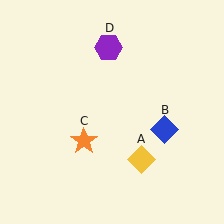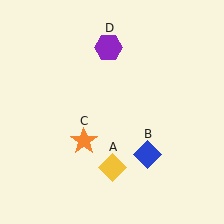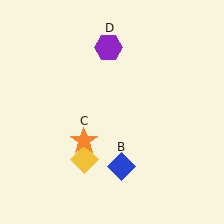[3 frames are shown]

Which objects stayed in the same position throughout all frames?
Orange star (object C) and purple hexagon (object D) remained stationary.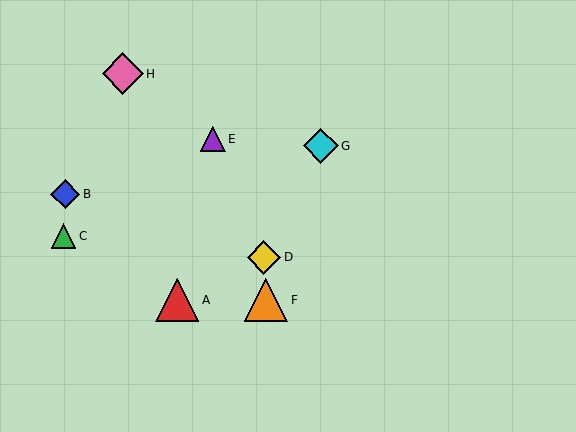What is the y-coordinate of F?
Object F is at y≈300.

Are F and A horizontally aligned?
Yes, both are at y≈300.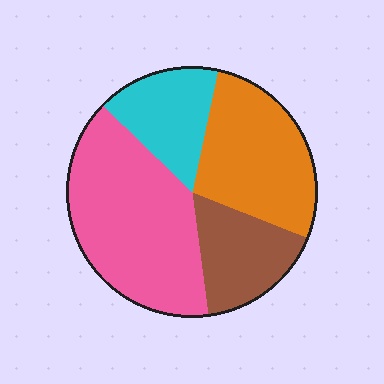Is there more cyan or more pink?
Pink.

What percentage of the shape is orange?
Orange takes up about one quarter (1/4) of the shape.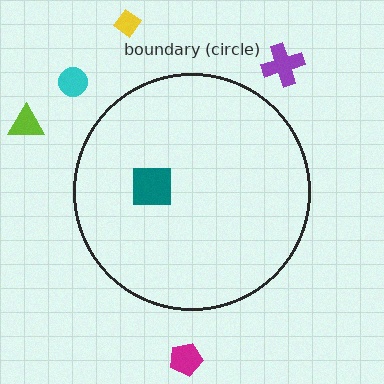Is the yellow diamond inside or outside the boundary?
Outside.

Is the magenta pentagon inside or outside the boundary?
Outside.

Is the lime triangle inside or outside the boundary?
Outside.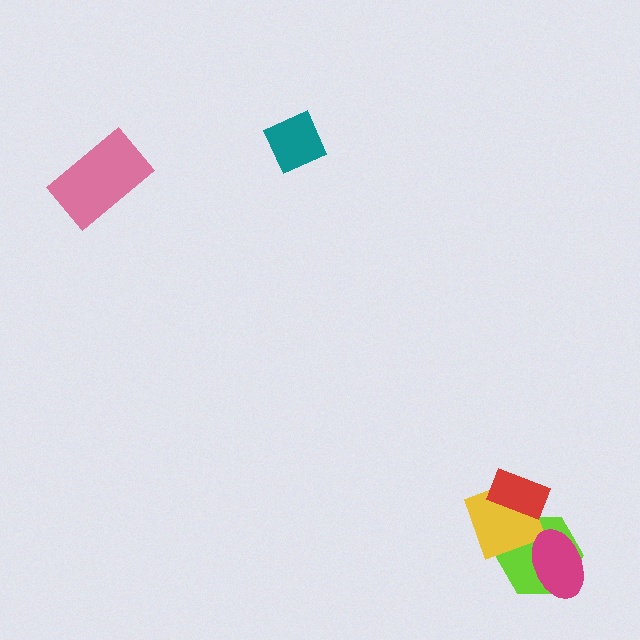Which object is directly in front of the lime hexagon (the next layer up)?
The yellow diamond is directly in front of the lime hexagon.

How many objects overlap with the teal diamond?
0 objects overlap with the teal diamond.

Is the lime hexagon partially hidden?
Yes, it is partially covered by another shape.